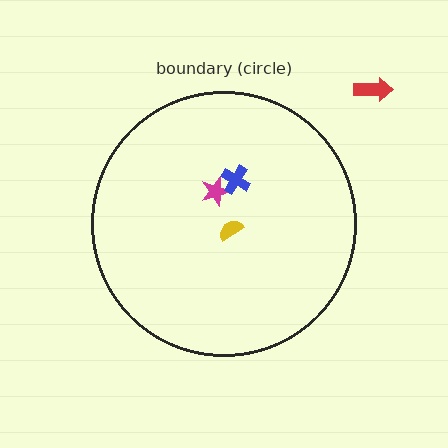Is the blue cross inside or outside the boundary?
Inside.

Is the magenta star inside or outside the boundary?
Inside.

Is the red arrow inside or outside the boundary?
Outside.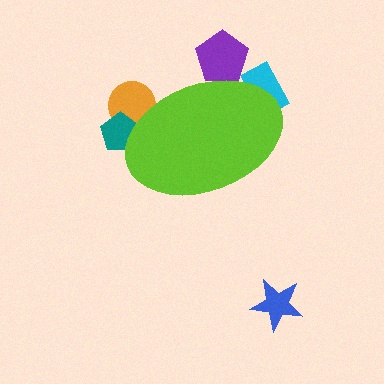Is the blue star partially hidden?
No, the blue star is fully visible.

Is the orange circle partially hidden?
Yes, the orange circle is partially hidden behind the lime ellipse.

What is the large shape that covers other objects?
A lime ellipse.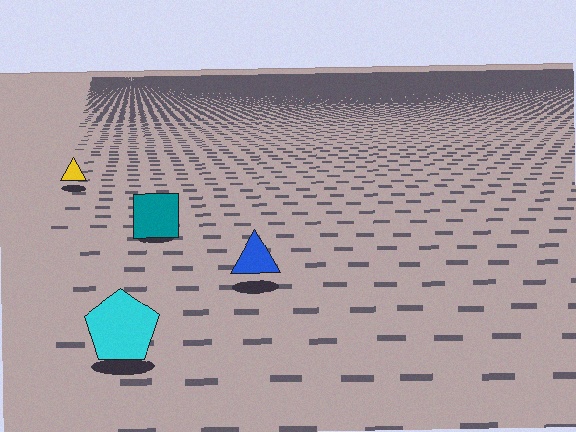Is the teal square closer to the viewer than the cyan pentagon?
No. The cyan pentagon is closer — you can tell from the texture gradient: the ground texture is coarser near it.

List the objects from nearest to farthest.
From nearest to farthest: the cyan pentagon, the blue triangle, the teal square, the yellow triangle.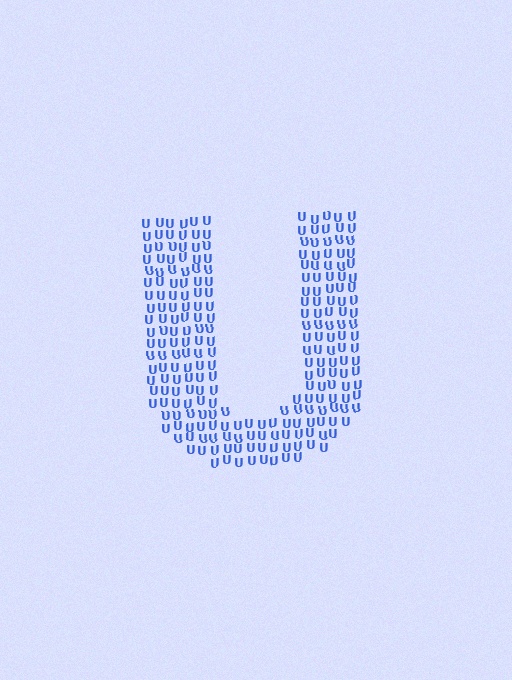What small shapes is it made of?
It is made of small letter U's.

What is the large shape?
The large shape is the letter U.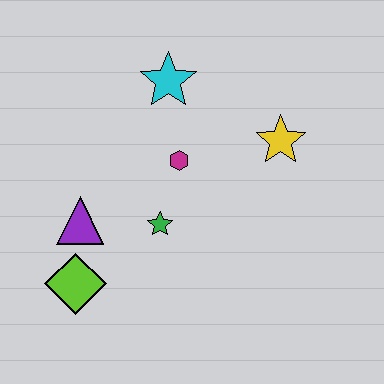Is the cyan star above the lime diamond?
Yes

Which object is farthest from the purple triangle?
The yellow star is farthest from the purple triangle.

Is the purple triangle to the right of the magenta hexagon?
No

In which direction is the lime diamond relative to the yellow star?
The lime diamond is to the left of the yellow star.